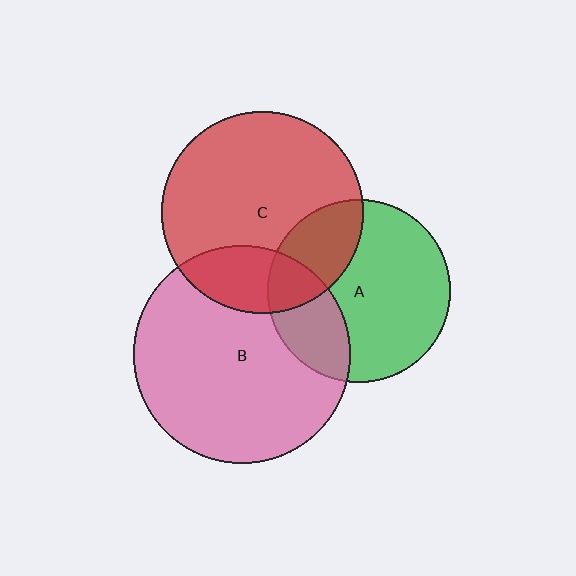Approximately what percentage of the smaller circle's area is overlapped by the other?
Approximately 25%.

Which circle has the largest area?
Circle B (pink).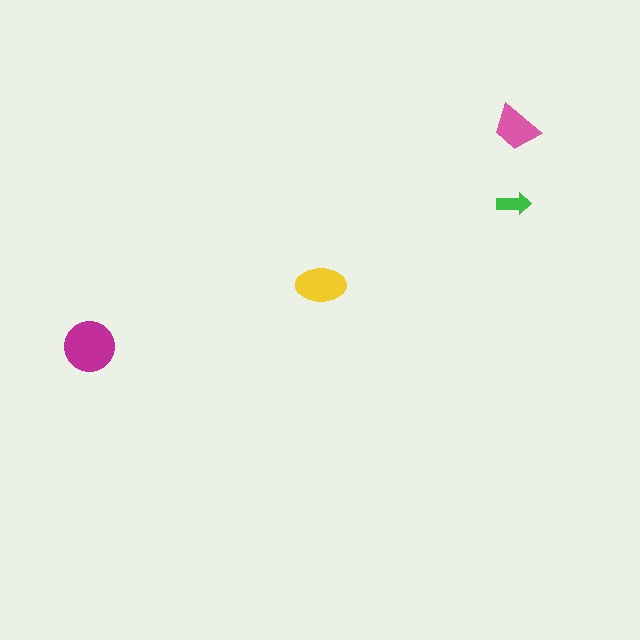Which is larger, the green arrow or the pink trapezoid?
The pink trapezoid.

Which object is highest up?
The pink trapezoid is topmost.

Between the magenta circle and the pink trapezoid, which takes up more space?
The magenta circle.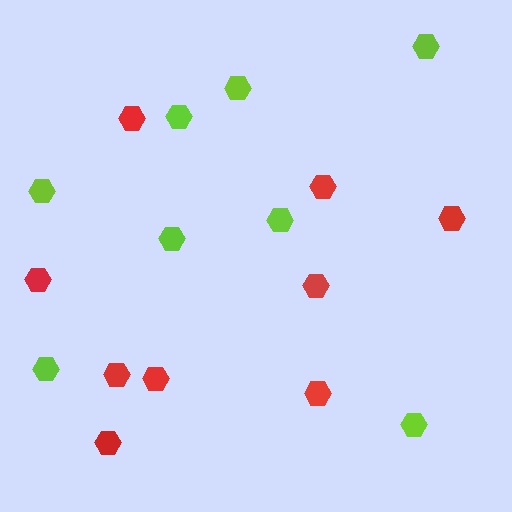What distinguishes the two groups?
There are 2 groups: one group of red hexagons (9) and one group of lime hexagons (8).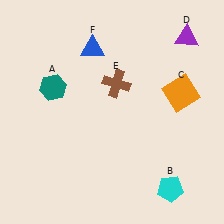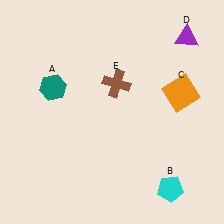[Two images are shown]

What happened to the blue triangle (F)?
The blue triangle (F) was removed in Image 2. It was in the top-left area of Image 1.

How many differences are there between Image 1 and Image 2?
There is 1 difference between the two images.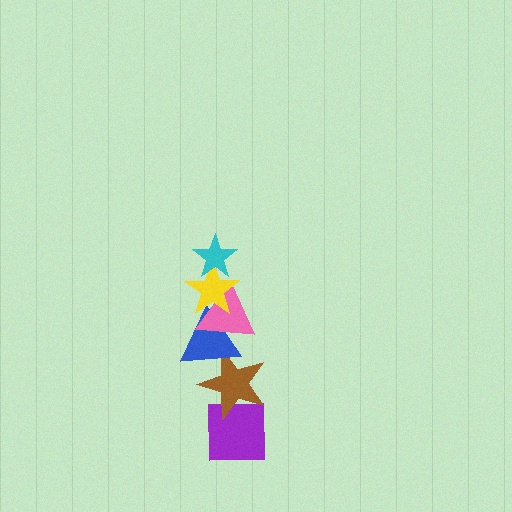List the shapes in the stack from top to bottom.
From top to bottom: the cyan star, the yellow star, the pink triangle, the blue triangle, the brown star, the purple square.